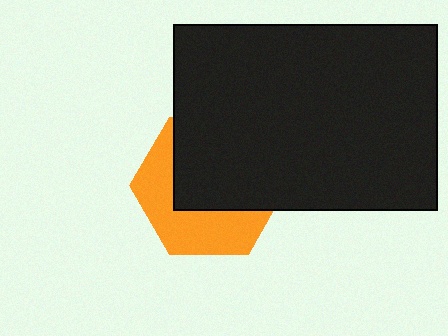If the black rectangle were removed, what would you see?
You would see the complete orange hexagon.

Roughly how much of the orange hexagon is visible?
A small part of it is visible (roughly 44%).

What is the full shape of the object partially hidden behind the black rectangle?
The partially hidden object is an orange hexagon.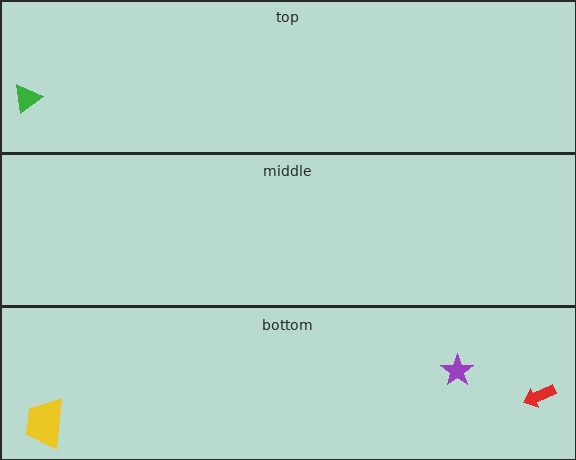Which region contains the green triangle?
The top region.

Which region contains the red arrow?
The bottom region.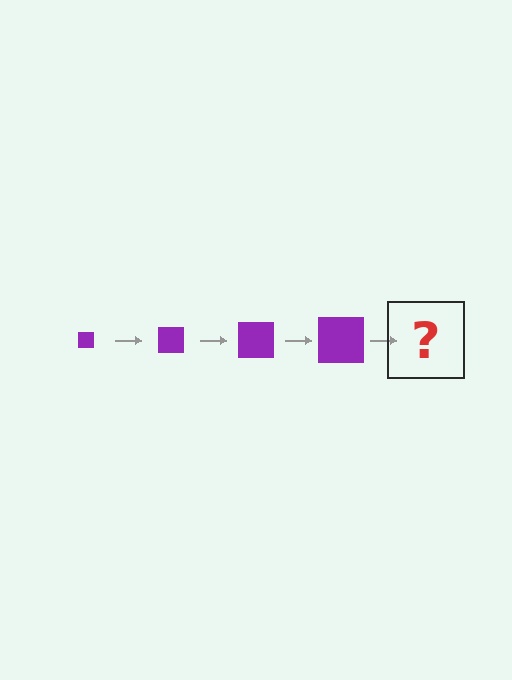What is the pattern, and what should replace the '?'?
The pattern is that the square gets progressively larger each step. The '?' should be a purple square, larger than the previous one.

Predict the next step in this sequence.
The next step is a purple square, larger than the previous one.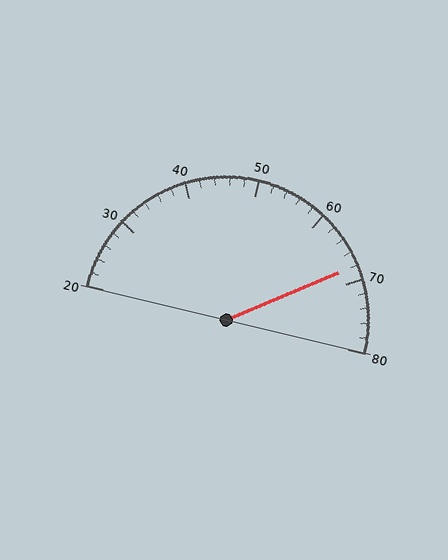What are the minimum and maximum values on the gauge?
The gauge ranges from 20 to 80.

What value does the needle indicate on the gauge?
The needle indicates approximately 68.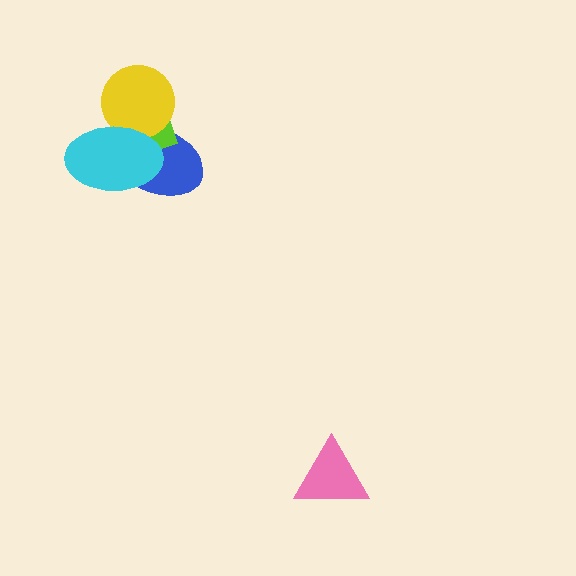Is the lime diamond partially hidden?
Yes, it is partially covered by another shape.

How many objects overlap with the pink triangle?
0 objects overlap with the pink triangle.